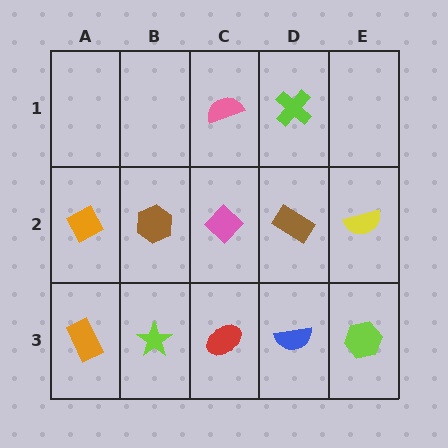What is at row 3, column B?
A lime star.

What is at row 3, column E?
A lime hexagon.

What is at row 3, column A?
An orange rectangle.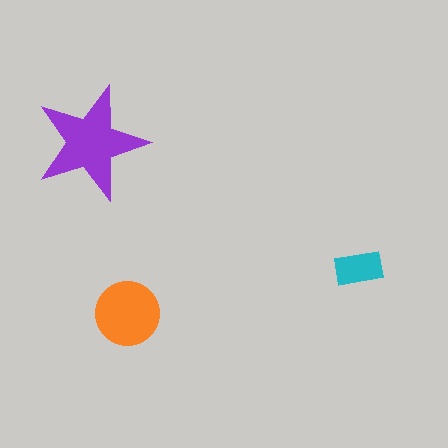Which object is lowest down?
The orange circle is bottommost.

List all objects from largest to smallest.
The purple star, the orange circle, the cyan rectangle.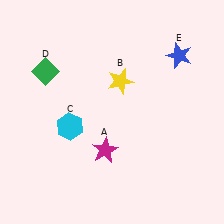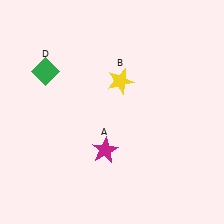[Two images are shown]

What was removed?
The blue star (E), the cyan hexagon (C) were removed in Image 2.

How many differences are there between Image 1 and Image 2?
There are 2 differences between the two images.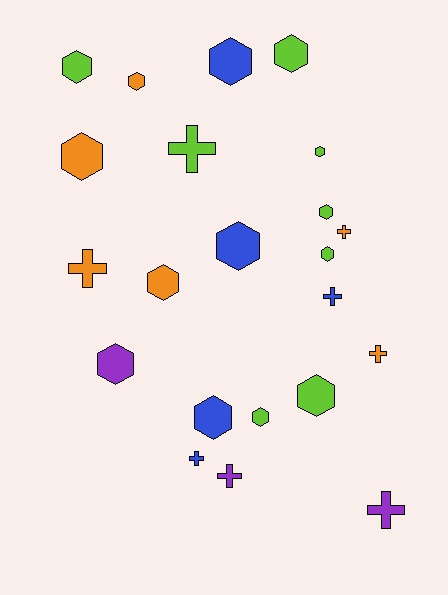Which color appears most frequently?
Lime, with 8 objects.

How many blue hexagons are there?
There are 3 blue hexagons.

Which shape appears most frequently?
Hexagon, with 14 objects.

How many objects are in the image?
There are 22 objects.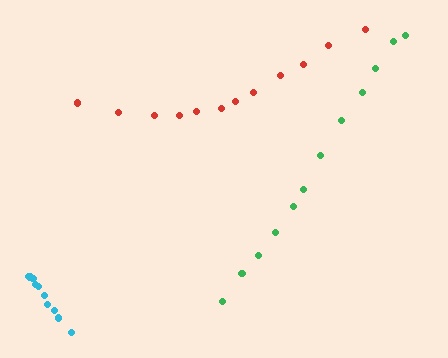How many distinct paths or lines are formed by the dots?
There are 3 distinct paths.